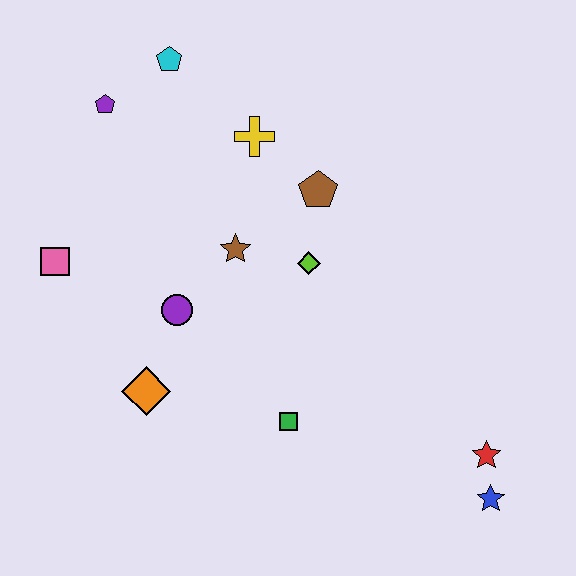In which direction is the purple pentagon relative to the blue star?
The purple pentagon is above the blue star.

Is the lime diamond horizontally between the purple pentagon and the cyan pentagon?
No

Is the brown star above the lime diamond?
Yes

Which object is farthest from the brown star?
The blue star is farthest from the brown star.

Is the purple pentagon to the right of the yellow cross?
No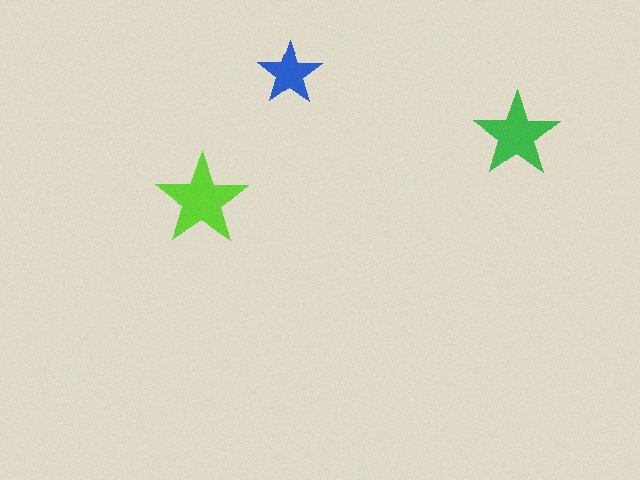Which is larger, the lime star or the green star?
The lime one.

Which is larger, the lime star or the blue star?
The lime one.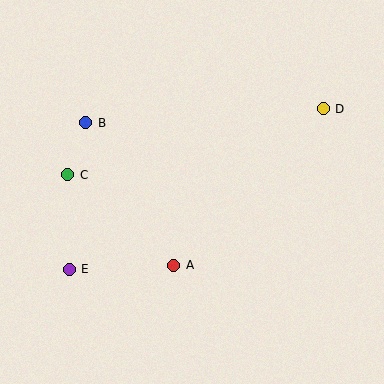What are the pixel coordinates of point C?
Point C is at (68, 175).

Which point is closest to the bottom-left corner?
Point E is closest to the bottom-left corner.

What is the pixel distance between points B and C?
The distance between B and C is 54 pixels.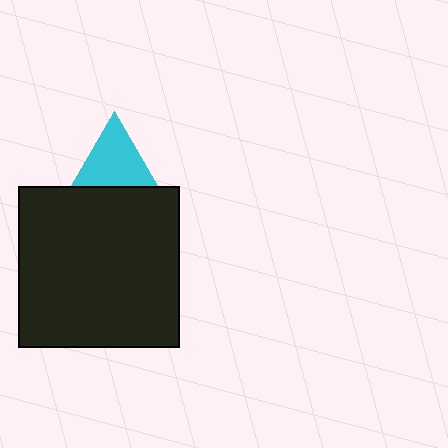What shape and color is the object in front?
The object in front is a black square.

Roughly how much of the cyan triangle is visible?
About half of it is visible (roughly 60%).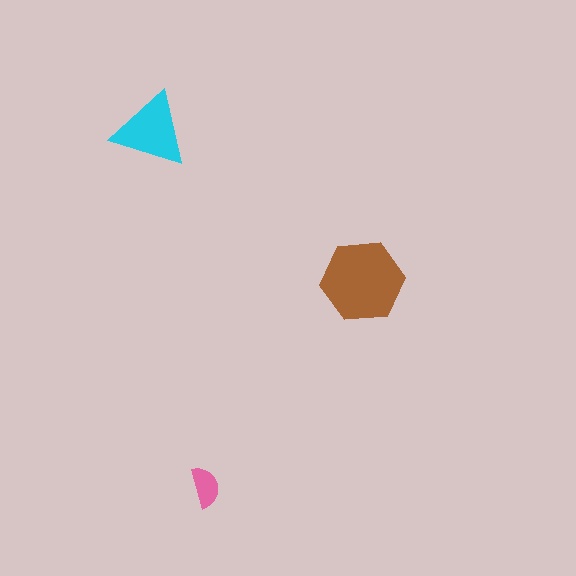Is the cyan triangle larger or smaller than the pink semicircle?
Larger.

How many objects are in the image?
There are 3 objects in the image.